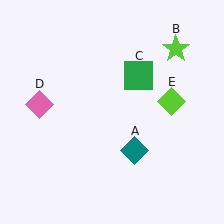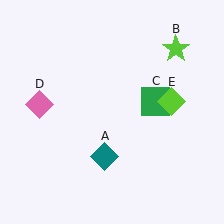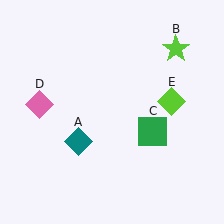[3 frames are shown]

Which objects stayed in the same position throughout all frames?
Lime star (object B) and pink diamond (object D) and lime diamond (object E) remained stationary.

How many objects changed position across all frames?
2 objects changed position: teal diamond (object A), green square (object C).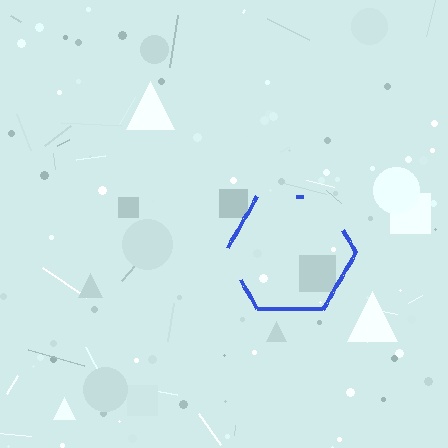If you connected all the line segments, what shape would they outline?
They would outline a hexagon.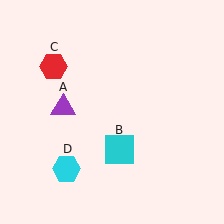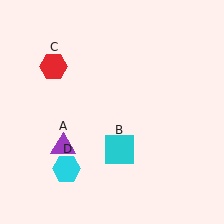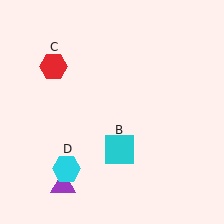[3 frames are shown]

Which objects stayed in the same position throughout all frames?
Cyan square (object B) and red hexagon (object C) and cyan hexagon (object D) remained stationary.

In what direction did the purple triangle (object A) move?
The purple triangle (object A) moved down.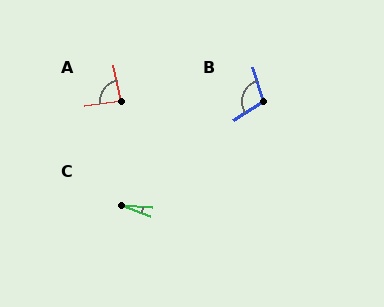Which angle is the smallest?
C, at approximately 18 degrees.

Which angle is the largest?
B, at approximately 106 degrees.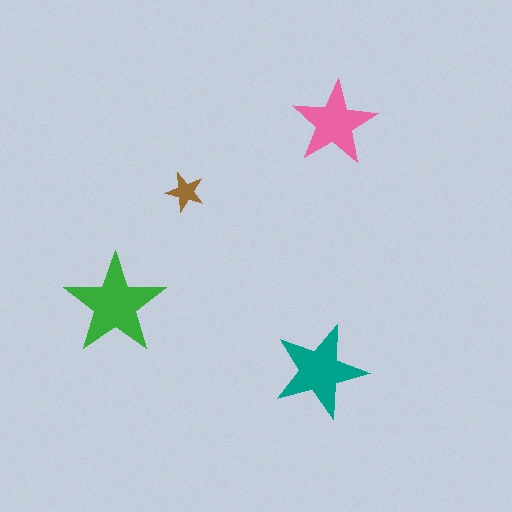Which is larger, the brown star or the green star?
The green one.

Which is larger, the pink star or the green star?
The green one.